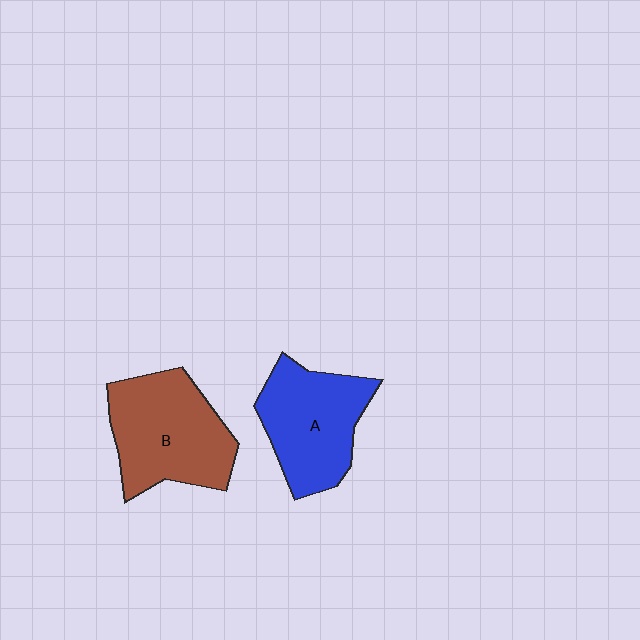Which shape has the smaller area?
Shape A (blue).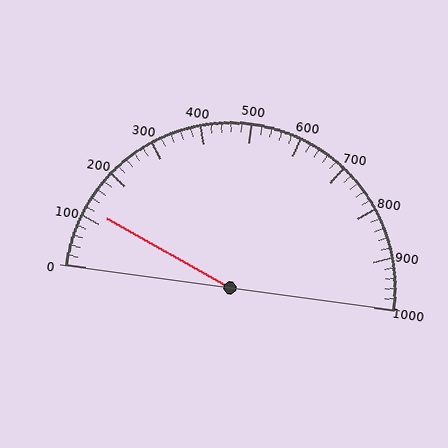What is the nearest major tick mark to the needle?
The nearest major tick mark is 100.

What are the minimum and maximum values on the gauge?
The gauge ranges from 0 to 1000.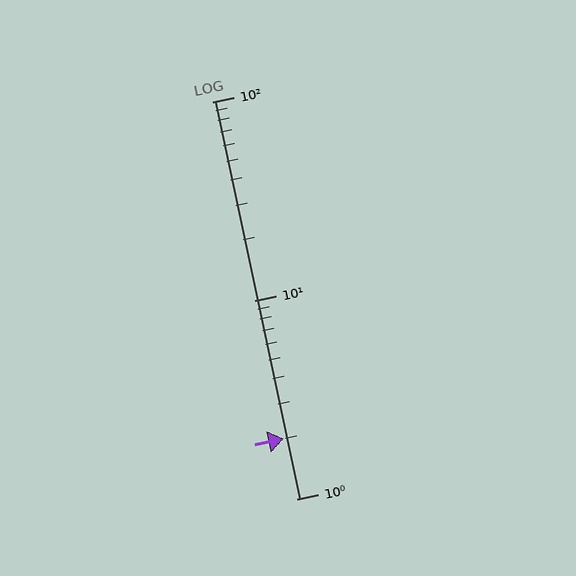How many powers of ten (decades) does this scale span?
The scale spans 2 decades, from 1 to 100.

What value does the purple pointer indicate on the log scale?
The pointer indicates approximately 2.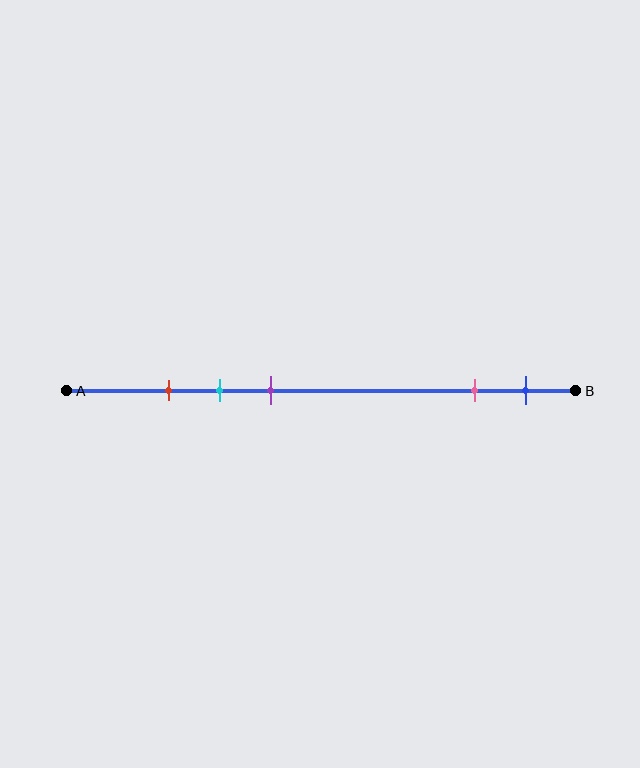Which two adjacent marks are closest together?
The red and cyan marks are the closest adjacent pair.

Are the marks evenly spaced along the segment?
No, the marks are not evenly spaced.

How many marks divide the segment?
There are 5 marks dividing the segment.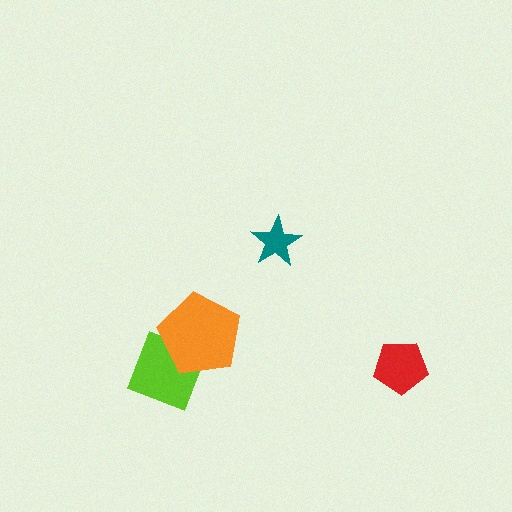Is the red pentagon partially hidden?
No, no other shape covers it.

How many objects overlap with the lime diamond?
1 object overlaps with the lime diamond.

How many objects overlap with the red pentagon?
0 objects overlap with the red pentagon.